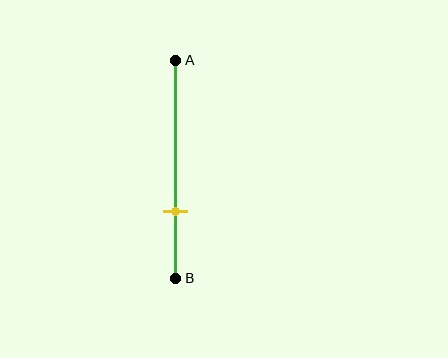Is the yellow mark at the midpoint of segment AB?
No, the mark is at about 70% from A, not at the 50% midpoint.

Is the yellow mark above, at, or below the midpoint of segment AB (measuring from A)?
The yellow mark is below the midpoint of segment AB.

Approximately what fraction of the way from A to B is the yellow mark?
The yellow mark is approximately 70% of the way from A to B.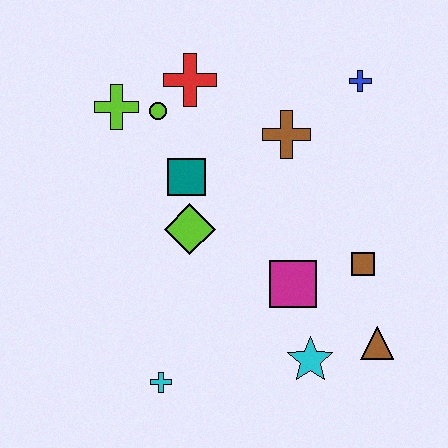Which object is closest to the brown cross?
The blue cross is closest to the brown cross.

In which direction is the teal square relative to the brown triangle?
The teal square is to the left of the brown triangle.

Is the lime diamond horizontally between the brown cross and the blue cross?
No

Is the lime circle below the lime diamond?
No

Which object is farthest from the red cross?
The brown triangle is farthest from the red cross.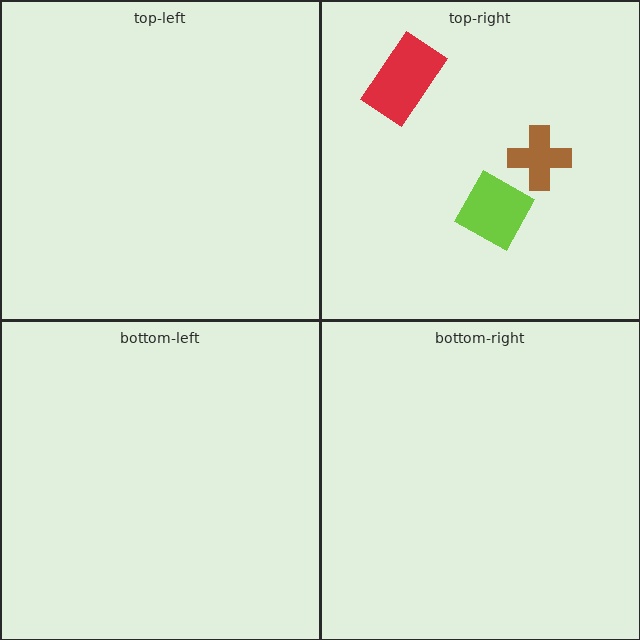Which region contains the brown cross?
The top-right region.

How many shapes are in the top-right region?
3.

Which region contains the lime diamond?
The top-right region.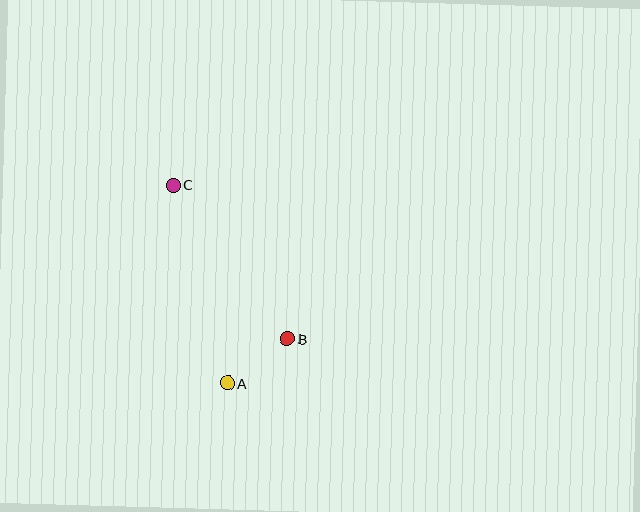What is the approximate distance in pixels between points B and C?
The distance between B and C is approximately 192 pixels.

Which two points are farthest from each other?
Points A and C are farthest from each other.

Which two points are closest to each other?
Points A and B are closest to each other.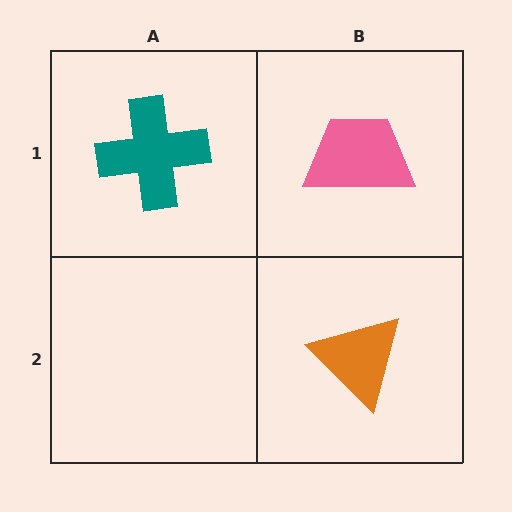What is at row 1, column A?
A teal cross.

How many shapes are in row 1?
2 shapes.